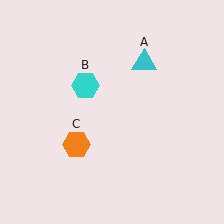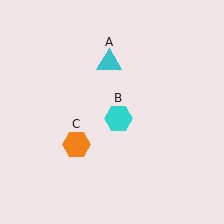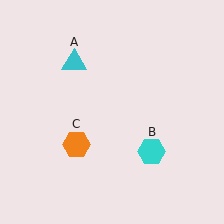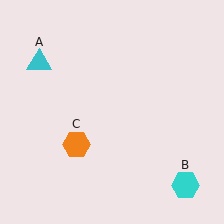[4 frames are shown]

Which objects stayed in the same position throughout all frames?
Orange hexagon (object C) remained stationary.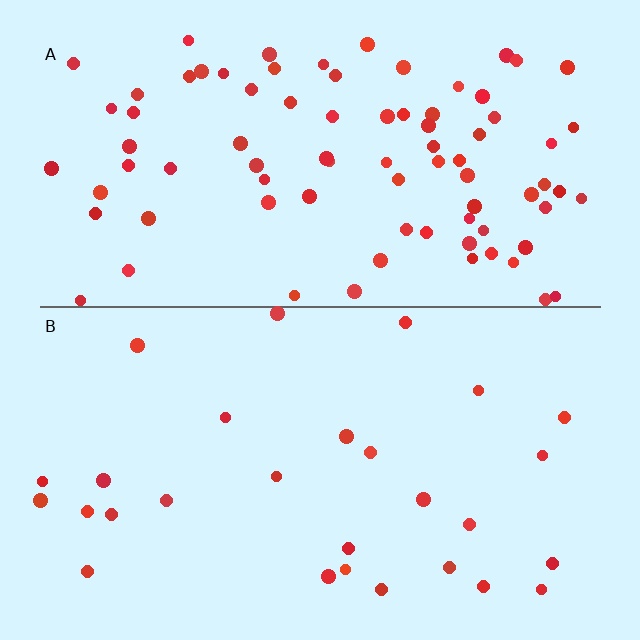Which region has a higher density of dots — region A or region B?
A (the top).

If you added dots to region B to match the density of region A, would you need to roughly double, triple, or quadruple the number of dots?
Approximately triple.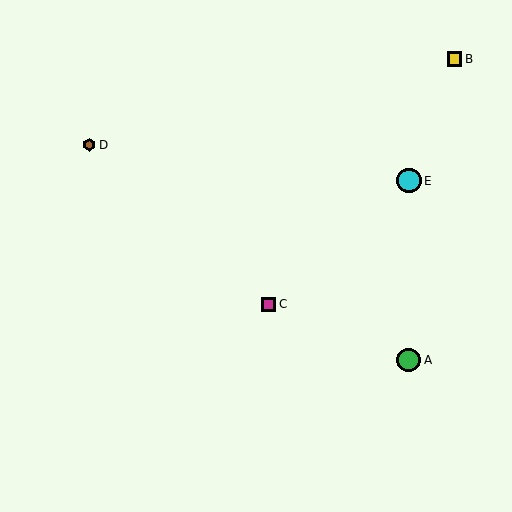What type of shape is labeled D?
Shape D is a brown hexagon.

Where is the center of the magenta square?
The center of the magenta square is at (269, 304).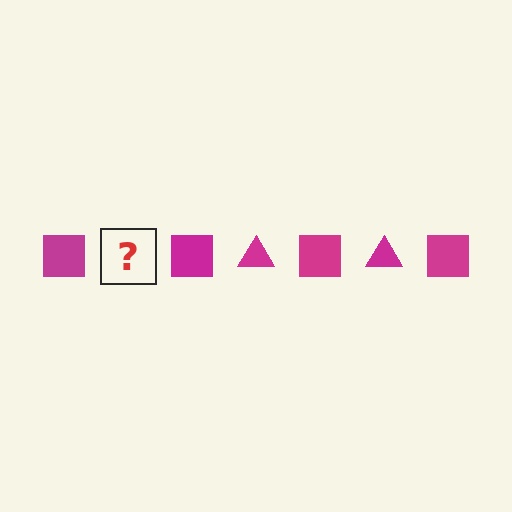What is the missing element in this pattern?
The missing element is a magenta triangle.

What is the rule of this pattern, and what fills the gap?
The rule is that the pattern cycles through square, triangle shapes in magenta. The gap should be filled with a magenta triangle.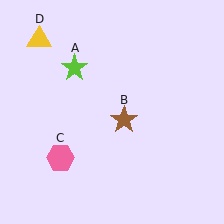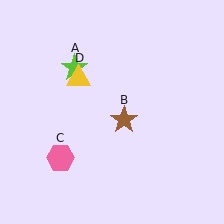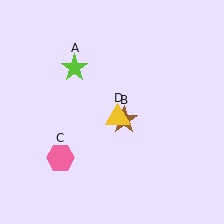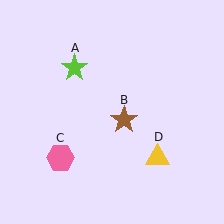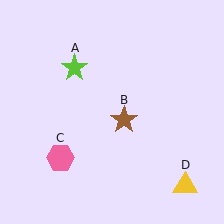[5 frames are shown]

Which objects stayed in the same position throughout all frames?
Lime star (object A) and brown star (object B) and pink hexagon (object C) remained stationary.